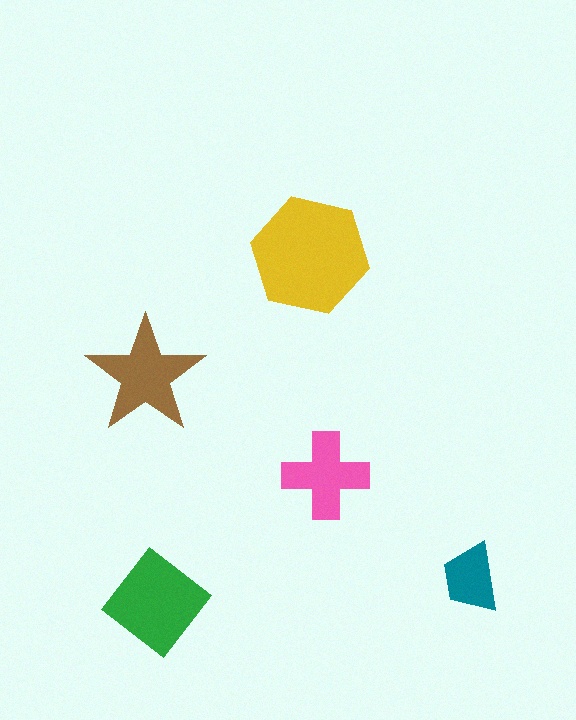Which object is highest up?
The yellow hexagon is topmost.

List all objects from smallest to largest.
The teal trapezoid, the pink cross, the brown star, the green diamond, the yellow hexagon.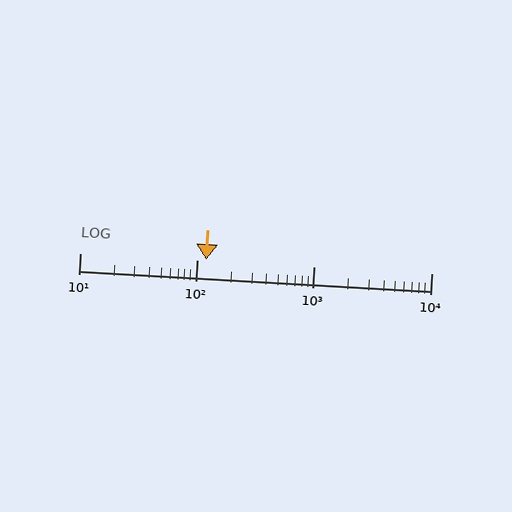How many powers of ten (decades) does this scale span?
The scale spans 3 decades, from 10 to 10000.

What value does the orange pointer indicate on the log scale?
The pointer indicates approximately 120.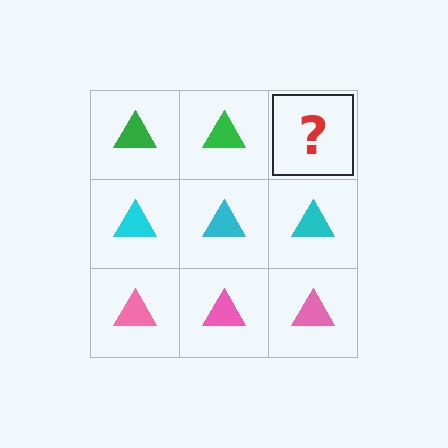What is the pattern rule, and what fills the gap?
The rule is that each row has a consistent color. The gap should be filled with a green triangle.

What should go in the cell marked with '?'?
The missing cell should contain a green triangle.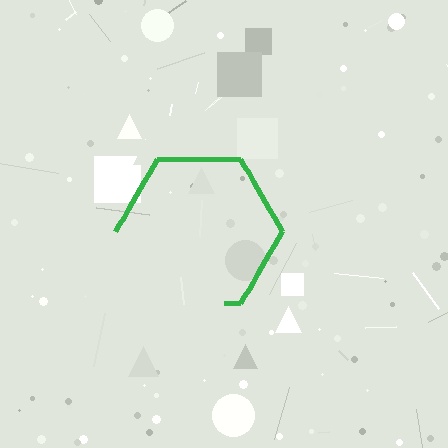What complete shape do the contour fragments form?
The contour fragments form a hexagon.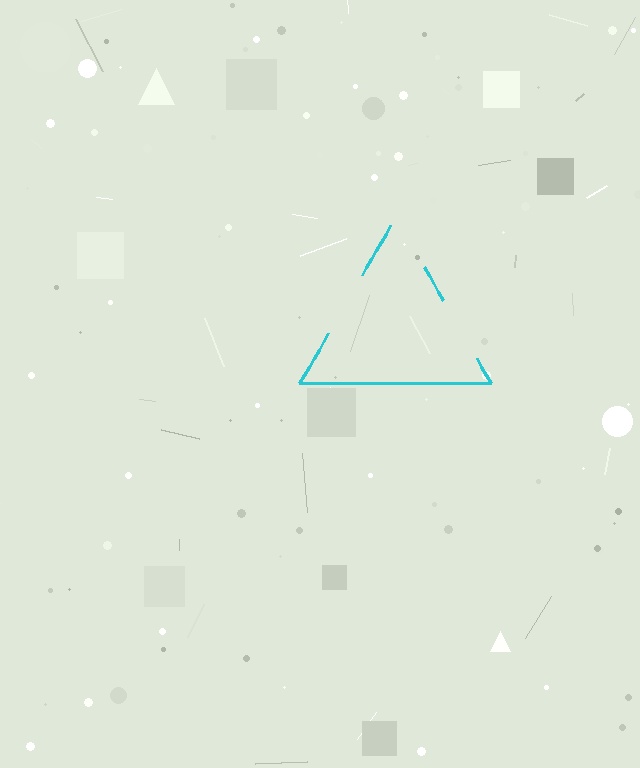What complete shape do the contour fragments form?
The contour fragments form a triangle.